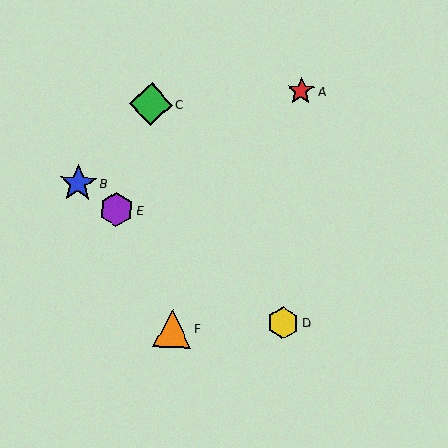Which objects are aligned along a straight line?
Objects B, D, E are aligned along a straight line.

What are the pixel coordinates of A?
Object A is at (301, 91).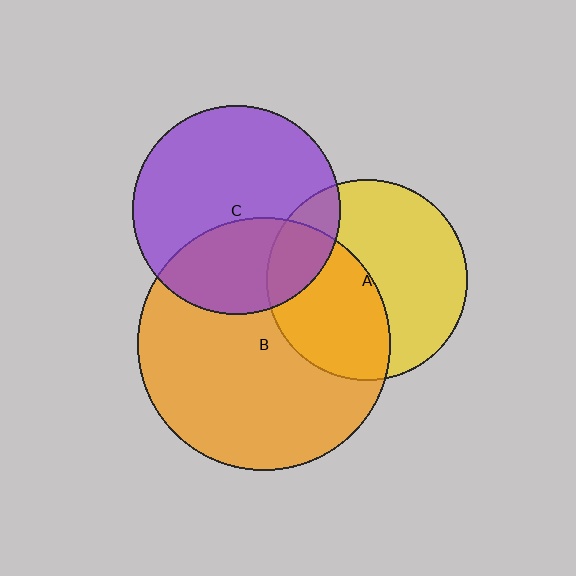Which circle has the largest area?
Circle B (orange).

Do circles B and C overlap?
Yes.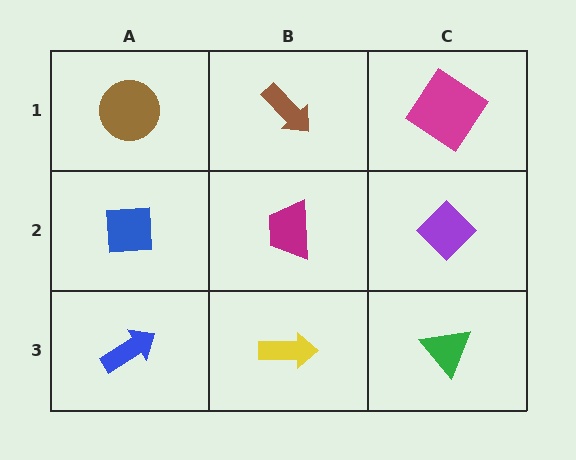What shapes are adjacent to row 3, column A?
A blue square (row 2, column A), a yellow arrow (row 3, column B).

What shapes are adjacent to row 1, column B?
A magenta trapezoid (row 2, column B), a brown circle (row 1, column A), a magenta diamond (row 1, column C).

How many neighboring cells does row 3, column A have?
2.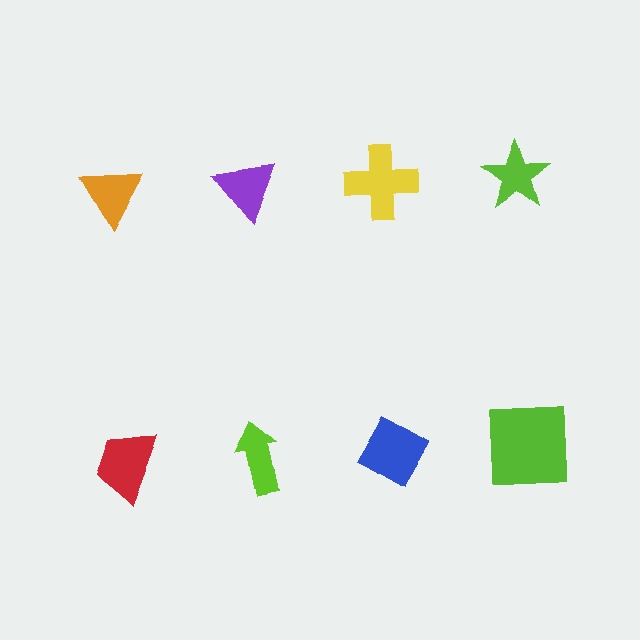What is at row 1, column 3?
A yellow cross.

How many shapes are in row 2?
4 shapes.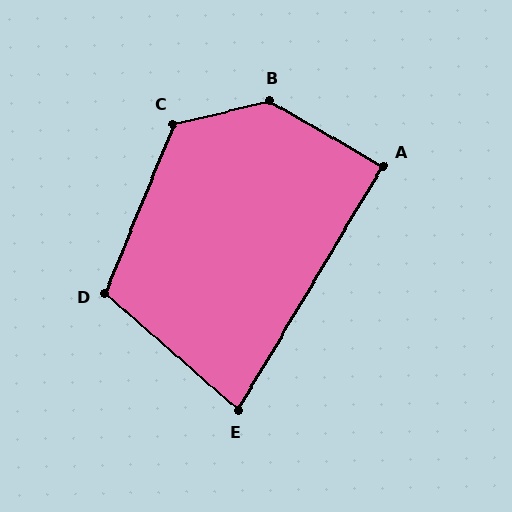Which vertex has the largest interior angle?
B, at approximately 137 degrees.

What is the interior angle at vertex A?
Approximately 89 degrees (approximately right).